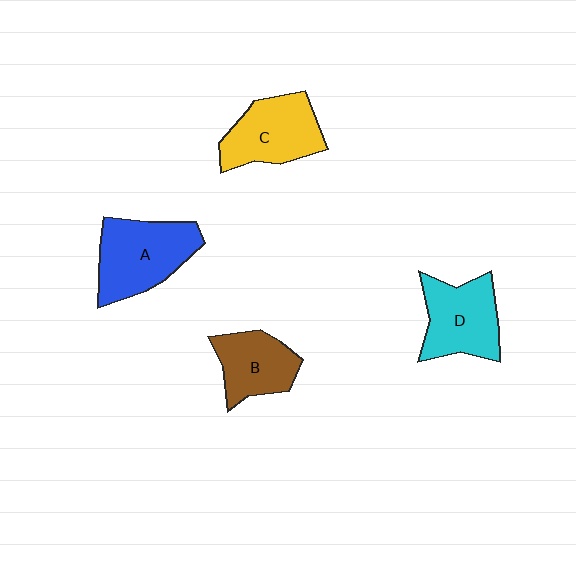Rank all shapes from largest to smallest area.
From largest to smallest: A (blue), C (yellow), D (cyan), B (brown).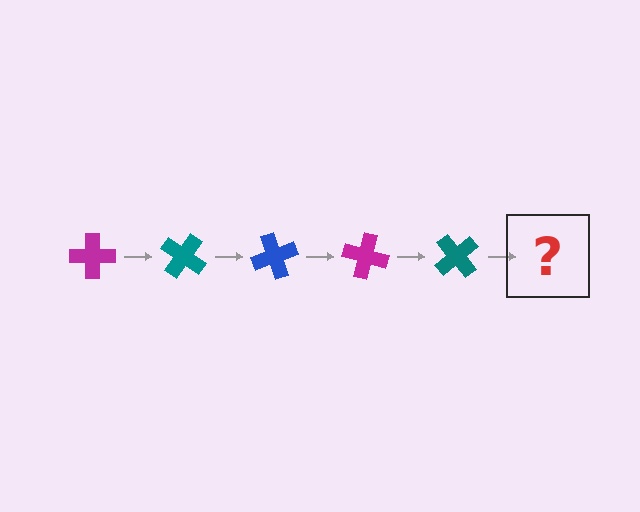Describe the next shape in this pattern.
It should be a blue cross, rotated 175 degrees from the start.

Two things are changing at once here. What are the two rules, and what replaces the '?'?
The two rules are that it rotates 35 degrees each step and the color cycles through magenta, teal, and blue. The '?' should be a blue cross, rotated 175 degrees from the start.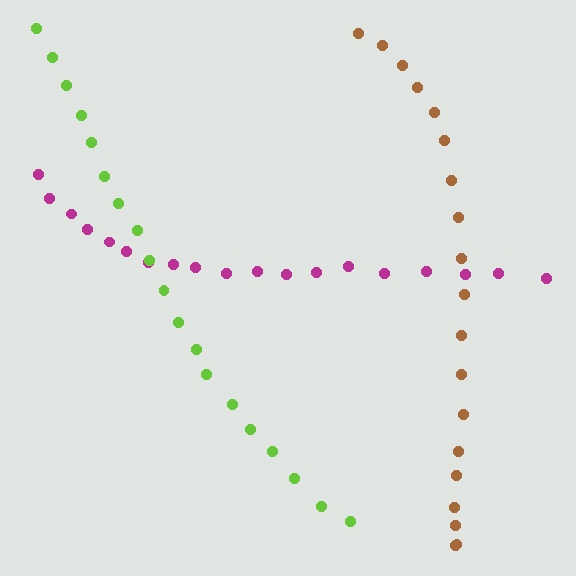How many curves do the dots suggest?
There are 3 distinct paths.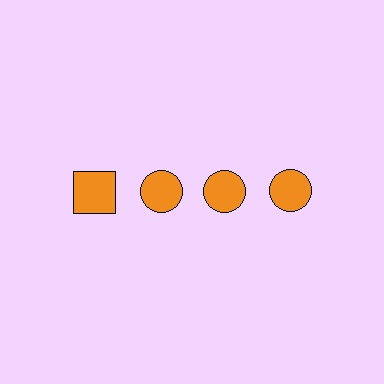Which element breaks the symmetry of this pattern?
The orange square in the top row, leftmost column breaks the symmetry. All other shapes are orange circles.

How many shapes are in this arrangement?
There are 4 shapes arranged in a grid pattern.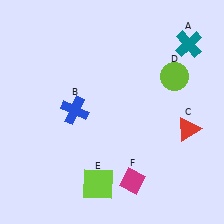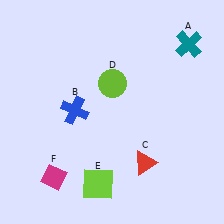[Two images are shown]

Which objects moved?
The objects that moved are: the red triangle (C), the lime circle (D), the magenta diamond (F).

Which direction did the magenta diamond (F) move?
The magenta diamond (F) moved left.